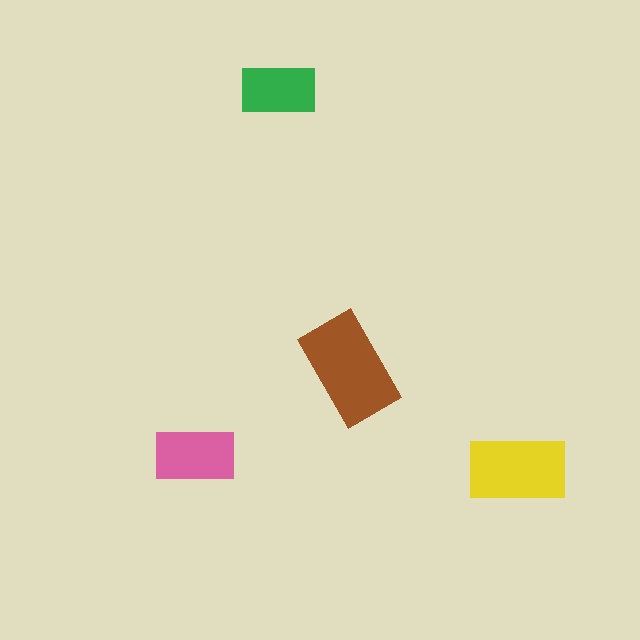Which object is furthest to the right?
The yellow rectangle is rightmost.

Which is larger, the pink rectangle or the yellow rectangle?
The yellow one.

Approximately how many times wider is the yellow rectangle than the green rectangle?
About 1.5 times wider.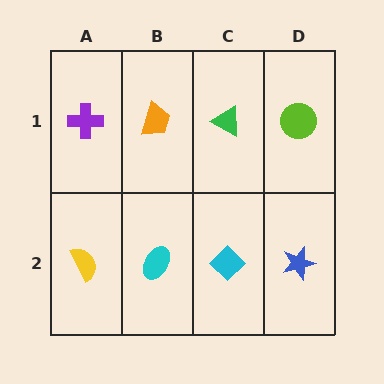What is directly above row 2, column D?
A lime circle.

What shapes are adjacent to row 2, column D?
A lime circle (row 1, column D), a cyan diamond (row 2, column C).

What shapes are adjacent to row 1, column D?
A blue star (row 2, column D), a green triangle (row 1, column C).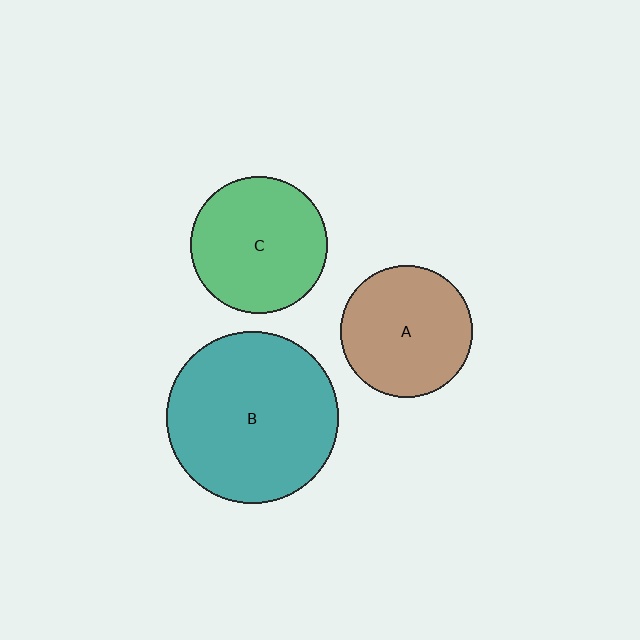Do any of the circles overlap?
No, none of the circles overlap.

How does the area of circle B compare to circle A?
Approximately 1.7 times.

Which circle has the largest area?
Circle B (teal).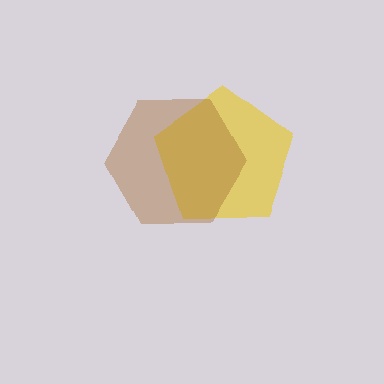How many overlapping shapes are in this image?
There are 2 overlapping shapes in the image.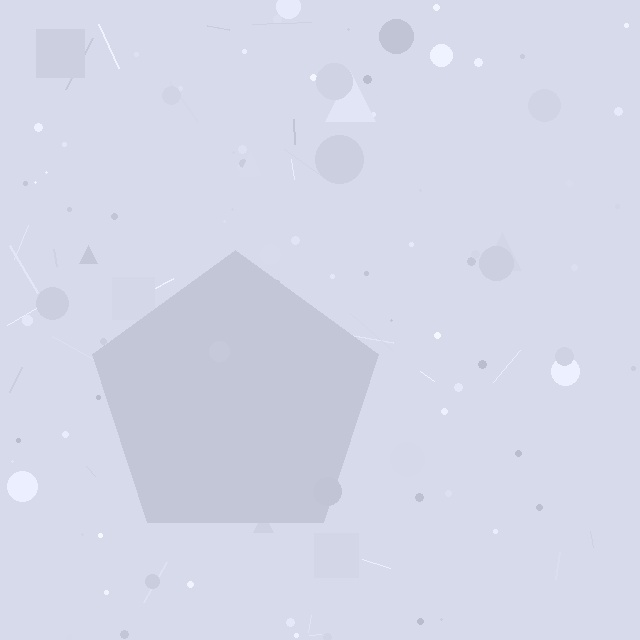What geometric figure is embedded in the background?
A pentagon is embedded in the background.